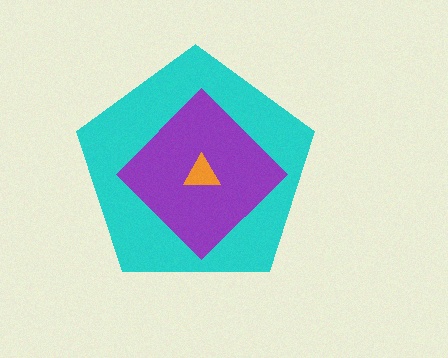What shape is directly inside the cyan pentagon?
The purple diamond.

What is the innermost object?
The orange triangle.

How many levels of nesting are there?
3.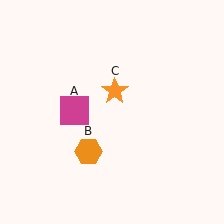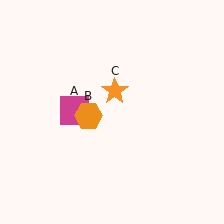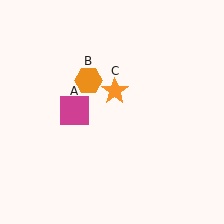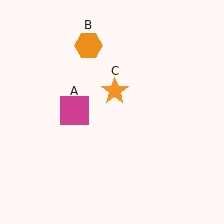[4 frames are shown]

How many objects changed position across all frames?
1 object changed position: orange hexagon (object B).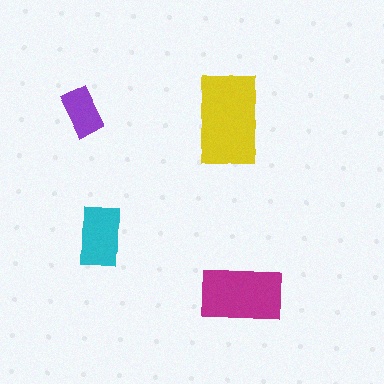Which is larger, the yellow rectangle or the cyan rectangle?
The yellow one.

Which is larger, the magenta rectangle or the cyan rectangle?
The magenta one.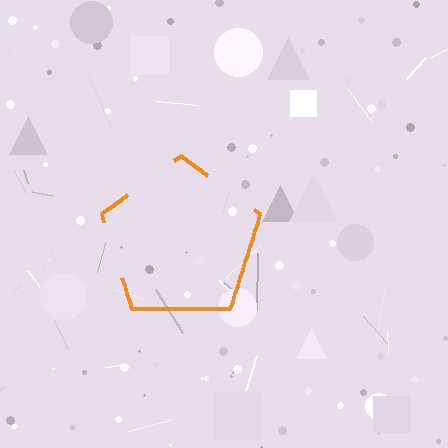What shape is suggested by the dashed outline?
The dashed outline suggests a pentagon.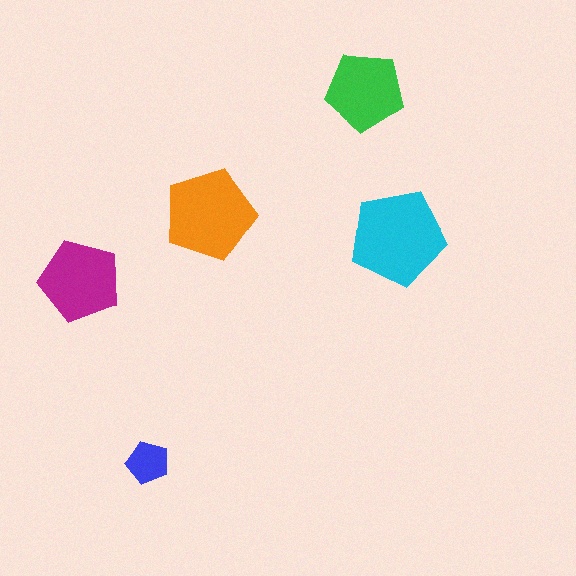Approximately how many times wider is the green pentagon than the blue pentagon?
About 2 times wider.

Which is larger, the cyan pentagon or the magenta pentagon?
The cyan one.